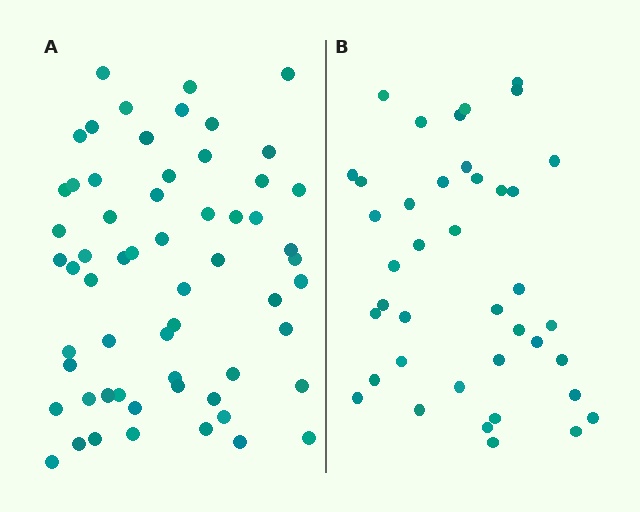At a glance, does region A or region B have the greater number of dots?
Region A (the left region) has more dots.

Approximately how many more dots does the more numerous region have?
Region A has approximately 20 more dots than region B.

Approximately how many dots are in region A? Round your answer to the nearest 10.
About 60 dots.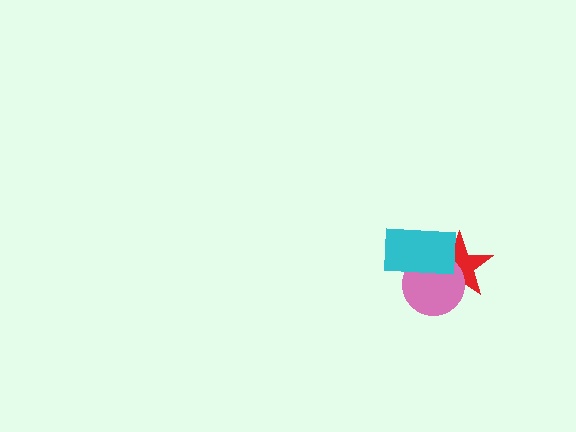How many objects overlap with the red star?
2 objects overlap with the red star.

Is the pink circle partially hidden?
Yes, it is partially covered by another shape.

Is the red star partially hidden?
Yes, it is partially covered by another shape.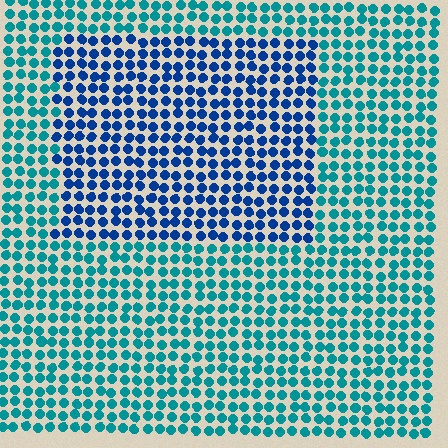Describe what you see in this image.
The image is filled with small teal elements in a uniform arrangement. A rectangle-shaped region is visible where the elements are tinted to a slightly different hue, forming a subtle color boundary.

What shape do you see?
I see a rectangle.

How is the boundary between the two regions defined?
The boundary is defined purely by a slight shift in hue (about 36 degrees). Spacing, size, and orientation are identical on both sides.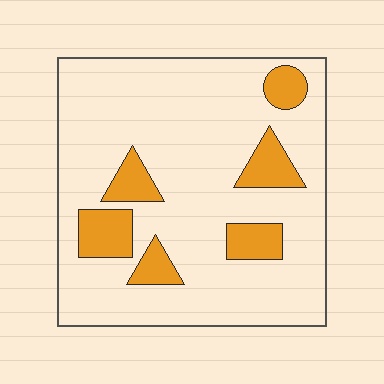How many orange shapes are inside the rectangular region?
6.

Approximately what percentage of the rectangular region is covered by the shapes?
Approximately 15%.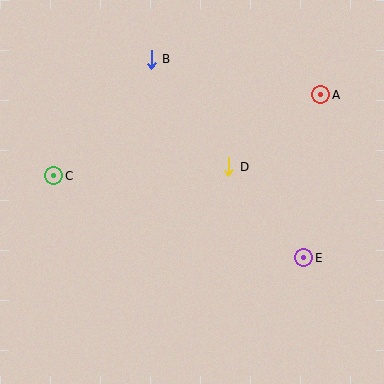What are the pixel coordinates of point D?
Point D is at (229, 167).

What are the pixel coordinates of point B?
Point B is at (151, 59).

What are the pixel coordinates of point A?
Point A is at (321, 95).